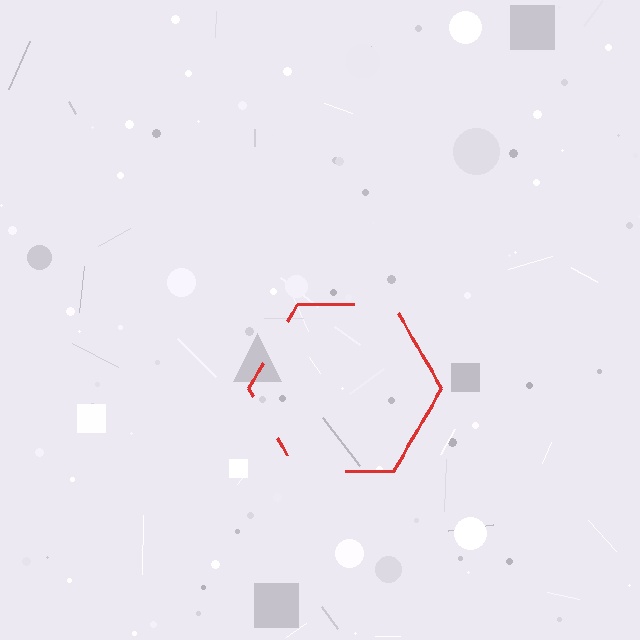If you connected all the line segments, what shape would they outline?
They would outline a hexagon.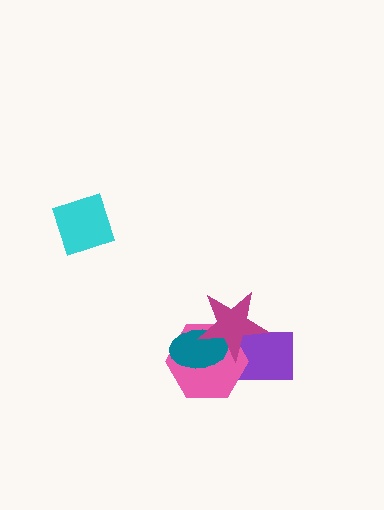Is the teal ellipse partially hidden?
Yes, it is partially covered by another shape.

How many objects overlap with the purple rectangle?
3 objects overlap with the purple rectangle.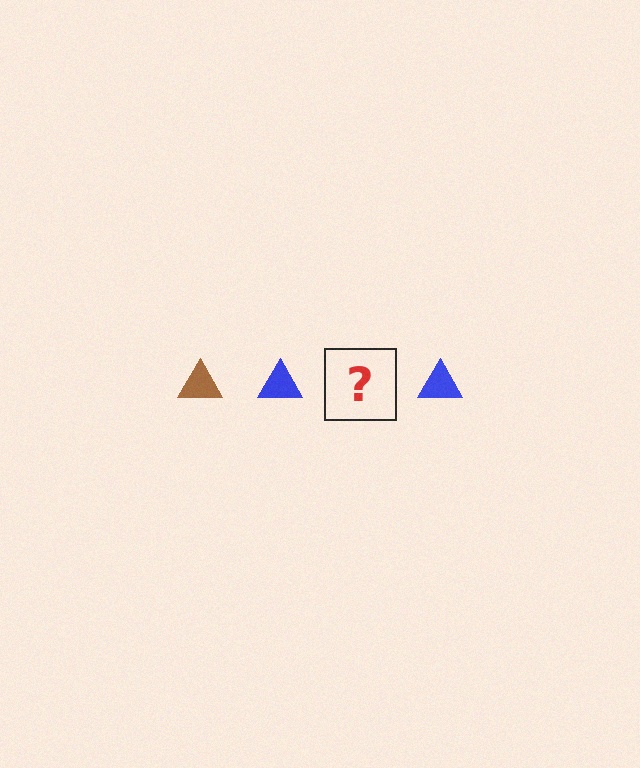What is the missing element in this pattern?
The missing element is a brown triangle.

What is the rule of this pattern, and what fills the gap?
The rule is that the pattern cycles through brown, blue triangles. The gap should be filled with a brown triangle.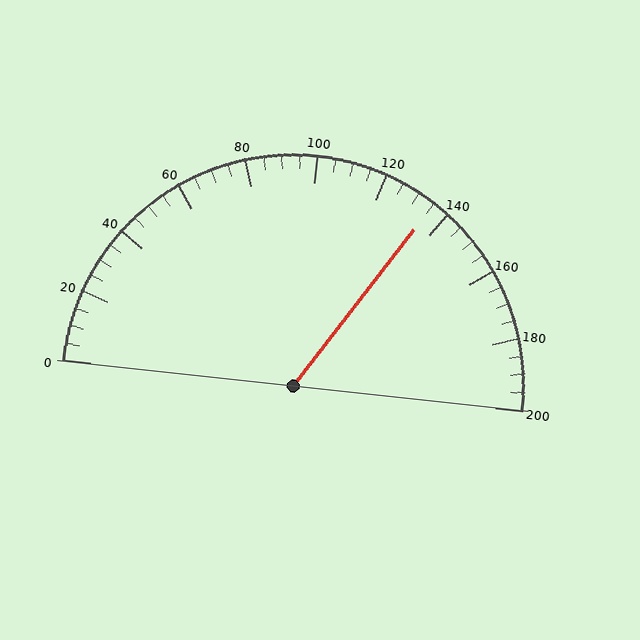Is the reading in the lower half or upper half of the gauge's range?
The reading is in the upper half of the range (0 to 200).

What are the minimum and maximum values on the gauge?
The gauge ranges from 0 to 200.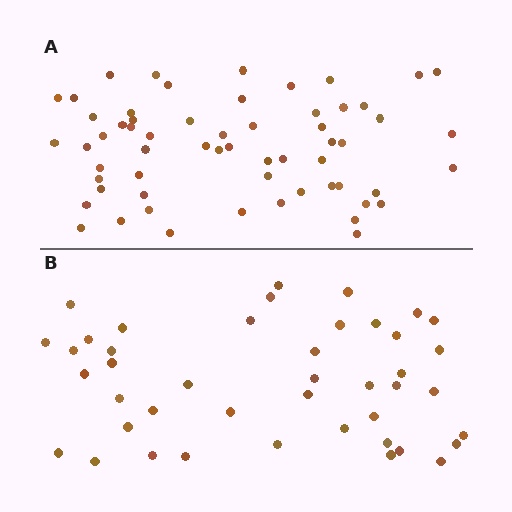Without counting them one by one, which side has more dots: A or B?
Region A (the top region) has more dots.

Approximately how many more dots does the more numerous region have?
Region A has approximately 15 more dots than region B.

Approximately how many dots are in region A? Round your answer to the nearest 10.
About 60 dots.